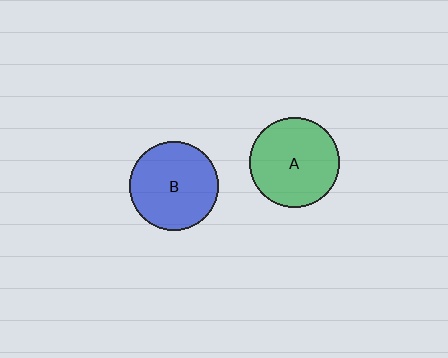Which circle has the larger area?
Circle A (green).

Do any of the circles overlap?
No, none of the circles overlap.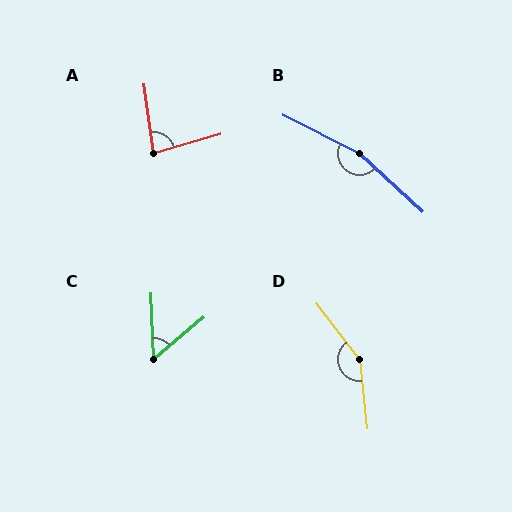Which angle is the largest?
B, at approximately 164 degrees.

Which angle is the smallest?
C, at approximately 52 degrees.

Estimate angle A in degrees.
Approximately 82 degrees.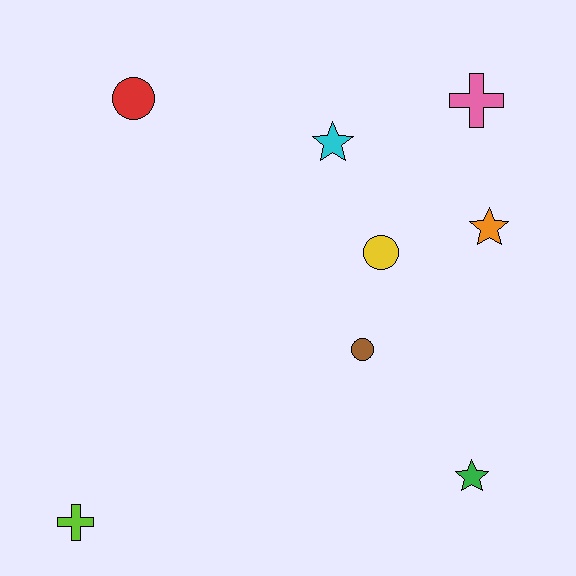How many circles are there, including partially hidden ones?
There are 3 circles.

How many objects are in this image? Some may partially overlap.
There are 8 objects.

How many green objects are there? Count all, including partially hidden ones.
There is 1 green object.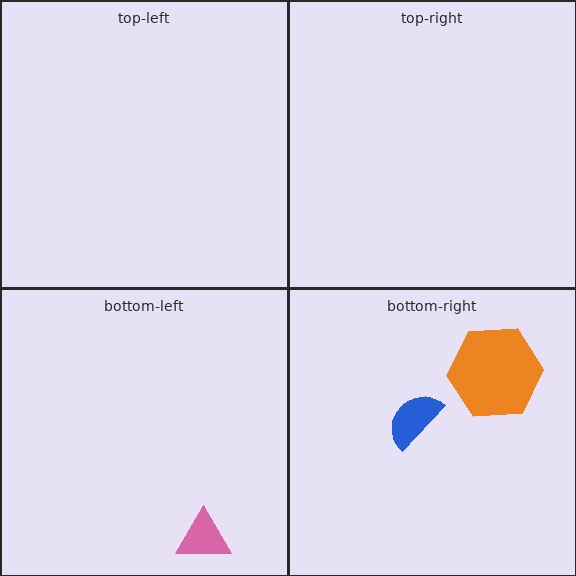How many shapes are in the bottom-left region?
1.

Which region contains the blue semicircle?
The bottom-right region.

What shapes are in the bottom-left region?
The pink triangle.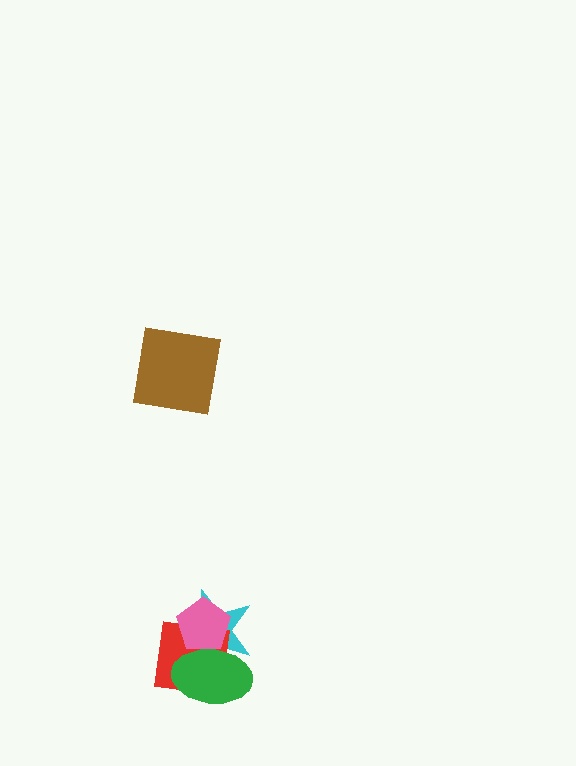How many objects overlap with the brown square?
0 objects overlap with the brown square.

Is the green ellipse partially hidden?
No, no other shape covers it.